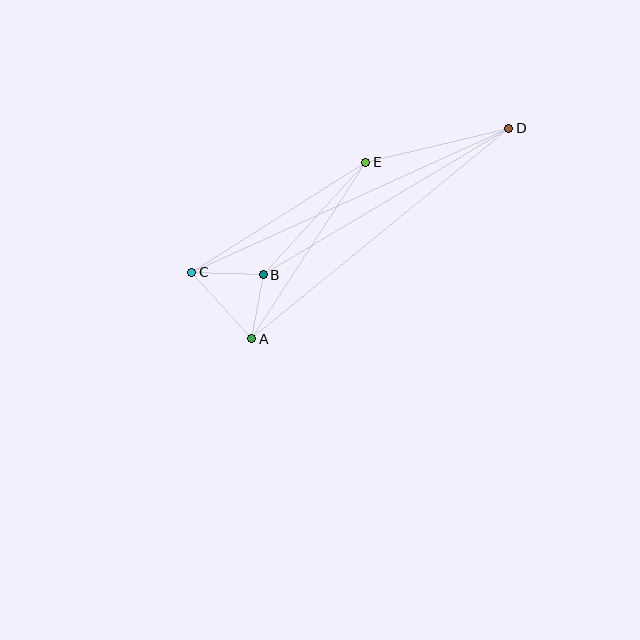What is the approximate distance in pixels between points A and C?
The distance between A and C is approximately 89 pixels.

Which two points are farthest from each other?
Points C and D are farthest from each other.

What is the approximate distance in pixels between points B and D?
The distance between B and D is approximately 286 pixels.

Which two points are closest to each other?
Points A and B are closest to each other.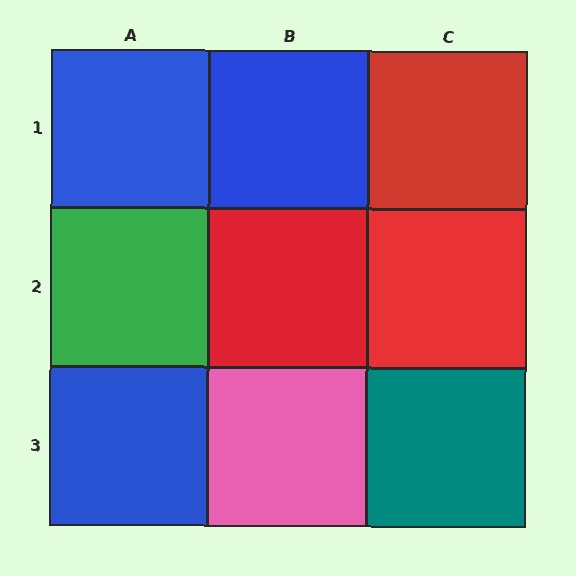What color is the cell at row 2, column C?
Red.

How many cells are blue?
3 cells are blue.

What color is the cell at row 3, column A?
Blue.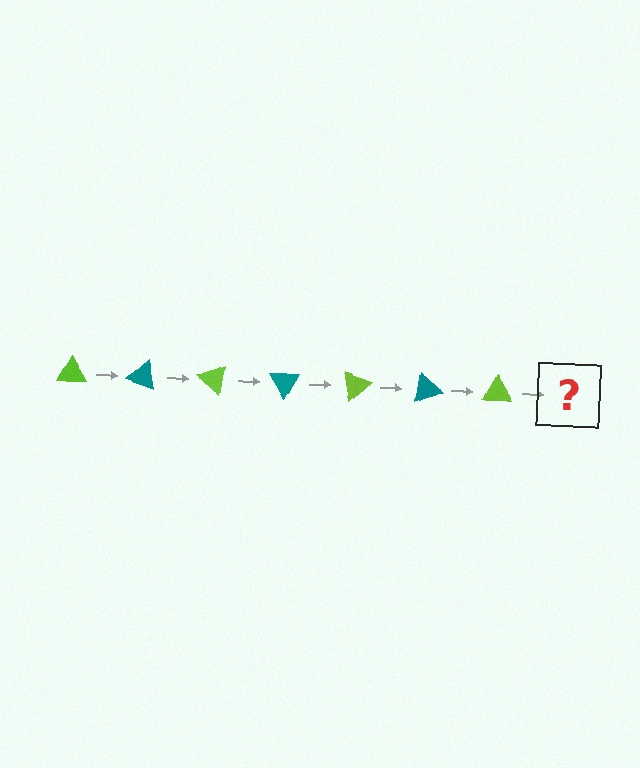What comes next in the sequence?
The next element should be a teal triangle, rotated 140 degrees from the start.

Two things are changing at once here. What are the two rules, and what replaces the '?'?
The two rules are that it rotates 20 degrees each step and the color cycles through lime and teal. The '?' should be a teal triangle, rotated 140 degrees from the start.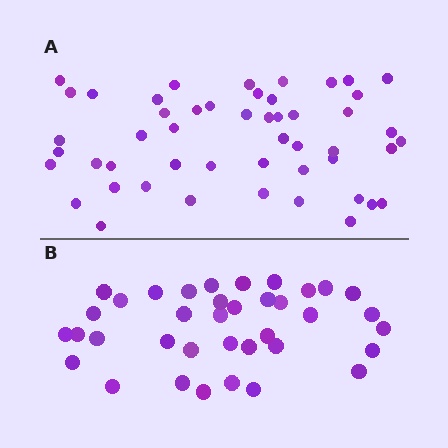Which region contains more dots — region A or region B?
Region A (the top region) has more dots.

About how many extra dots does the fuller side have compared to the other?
Region A has approximately 15 more dots than region B.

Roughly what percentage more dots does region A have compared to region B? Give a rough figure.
About 35% more.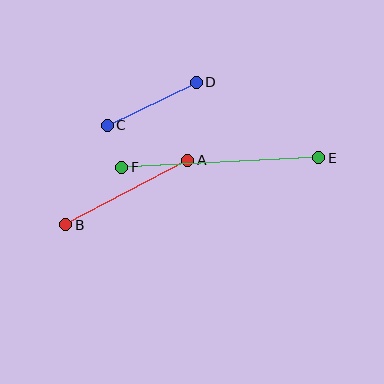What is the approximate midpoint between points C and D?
The midpoint is at approximately (152, 104) pixels.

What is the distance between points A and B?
The distance is approximately 138 pixels.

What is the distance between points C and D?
The distance is approximately 99 pixels.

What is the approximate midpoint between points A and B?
The midpoint is at approximately (127, 192) pixels.